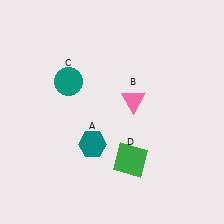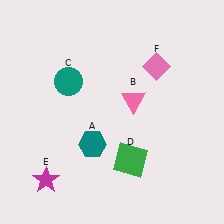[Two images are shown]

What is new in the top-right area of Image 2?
A pink diamond (F) was added in the top-right area of Image 2.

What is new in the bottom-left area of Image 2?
A magenta star (E) was added in the bottom-left area of Image 2.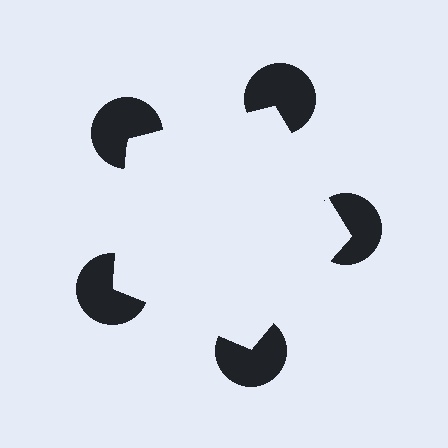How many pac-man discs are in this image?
There are 5 — one at each vertex of the illusory pentagon.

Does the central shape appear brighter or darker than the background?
It typically appears slightly brighter than the background, even though no actual brightness change is drawn.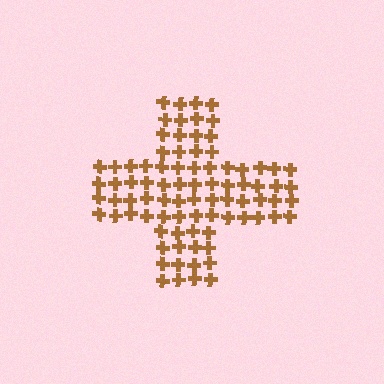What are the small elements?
The small elements are crosses.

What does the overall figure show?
The overall figure shows a cross.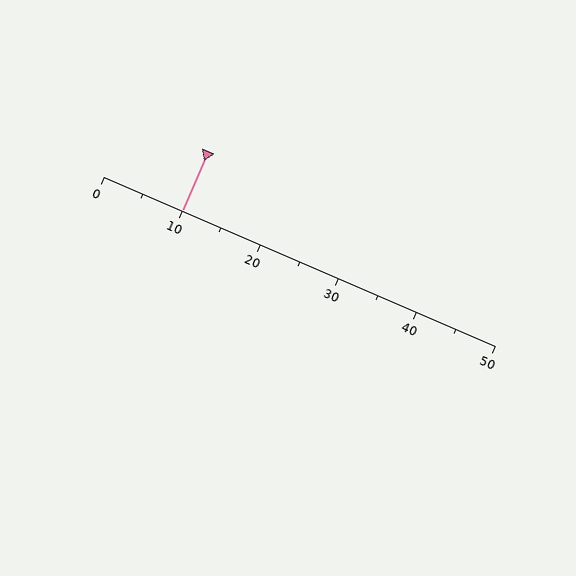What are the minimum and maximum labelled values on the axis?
The axis runs from 0 to 50.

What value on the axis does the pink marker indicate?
The marker indicates approximately 10.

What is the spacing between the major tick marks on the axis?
The major ticks are spaced 10 apart.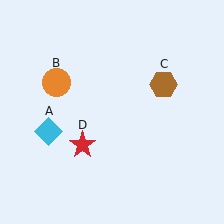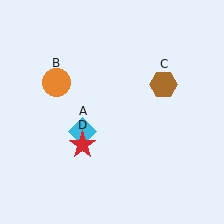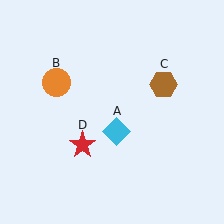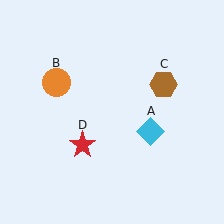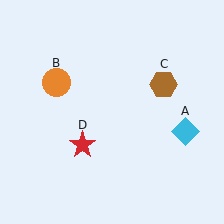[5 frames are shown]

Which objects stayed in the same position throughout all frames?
Orange circle (object B) and brown hexagon (object C) and red star (object D) remained stationary.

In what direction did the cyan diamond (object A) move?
The cyan diamond (object A) moved right.